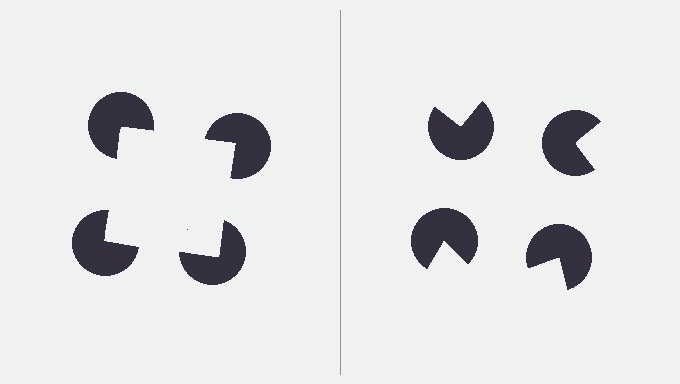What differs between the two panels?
The pac-man discs are positioned identically on both sides; only the wedge orientations differ. On the left they align to a square; on the right they are misaligned.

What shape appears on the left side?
An illusory square.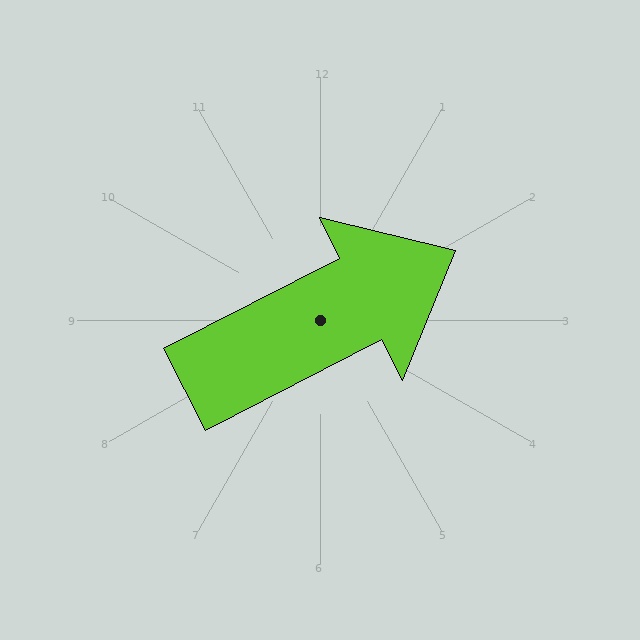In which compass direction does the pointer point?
Northeast.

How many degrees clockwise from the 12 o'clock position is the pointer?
Approximately 63 degrees.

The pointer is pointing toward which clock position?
Roughly 2 o'clock.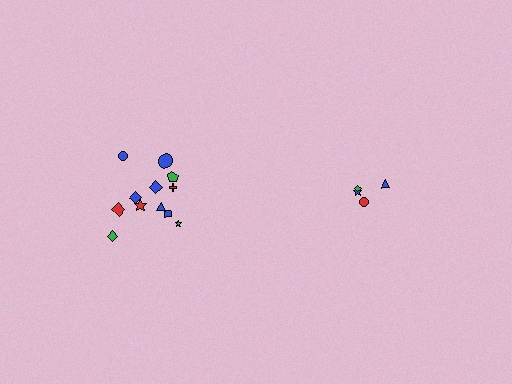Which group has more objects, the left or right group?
The left group.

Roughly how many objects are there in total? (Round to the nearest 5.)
Roughly 15 objects in total.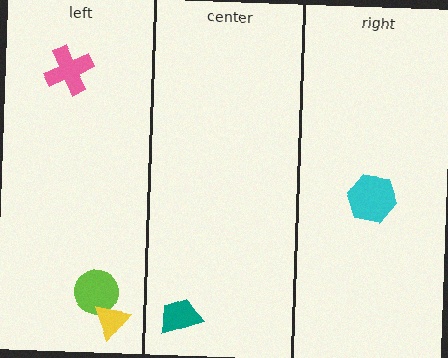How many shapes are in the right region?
1.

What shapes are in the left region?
The lime circle, the pink cross, the yellow triangle.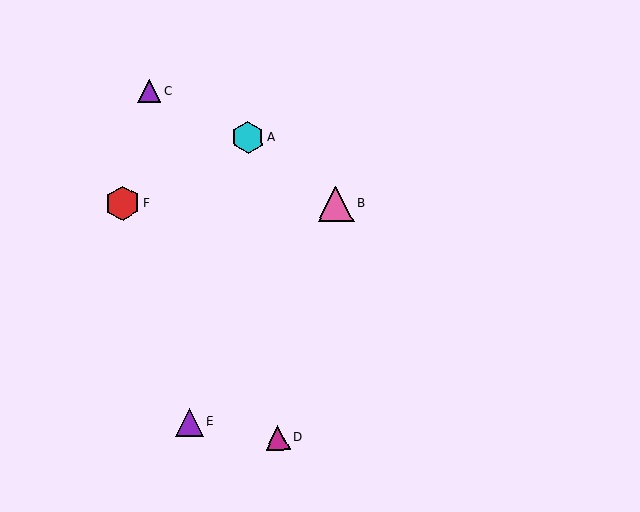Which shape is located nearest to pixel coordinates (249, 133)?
The cyan hexagon (labeled A) at (248, 137) is nearest to that location.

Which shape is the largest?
The pink triangle (labeled B) is the largest.